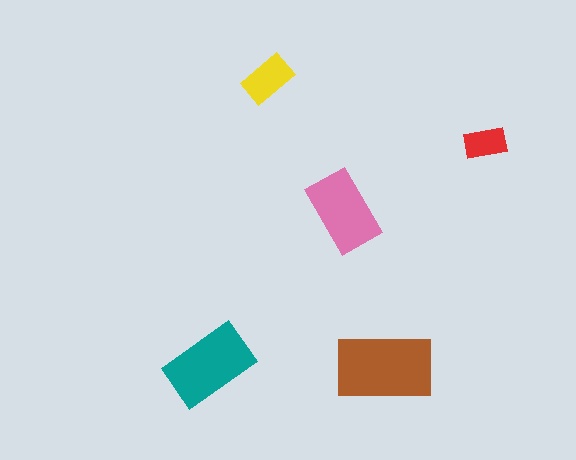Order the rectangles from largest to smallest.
the brown one, the teal one, the pink one, the yellow one, the red one.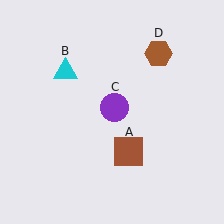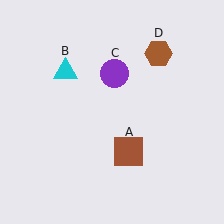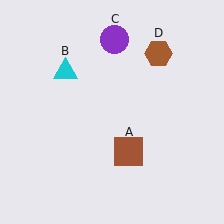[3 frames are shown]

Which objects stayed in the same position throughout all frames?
Brown square (object A) and cyan triangle (object B) and brown hexagon (object D) remained stationary.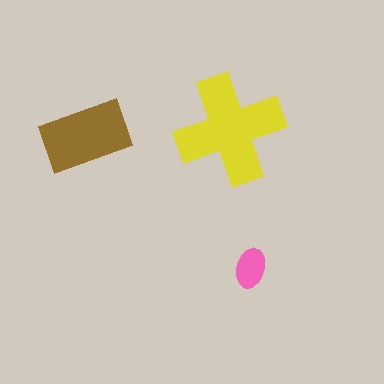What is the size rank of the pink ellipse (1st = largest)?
3rd.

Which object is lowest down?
The pink ellipse is bottommost.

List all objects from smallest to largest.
The pink ellipse, the brown rectangle, the yellow cross.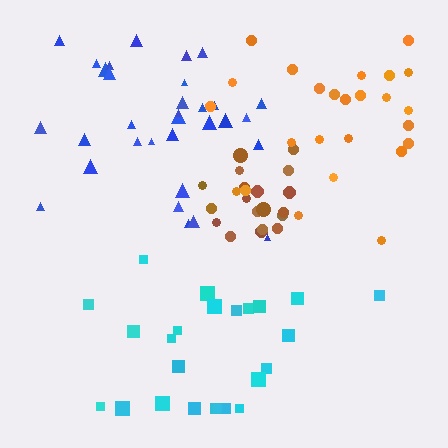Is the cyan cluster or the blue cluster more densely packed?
Blue.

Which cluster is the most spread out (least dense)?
Cyan.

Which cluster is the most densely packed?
Brown.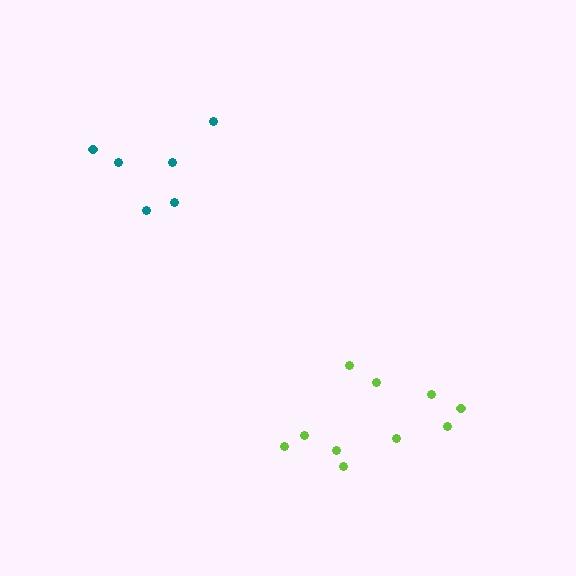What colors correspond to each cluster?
The clusters are colored: teal, lime.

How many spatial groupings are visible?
There are 2 spatial groupings.